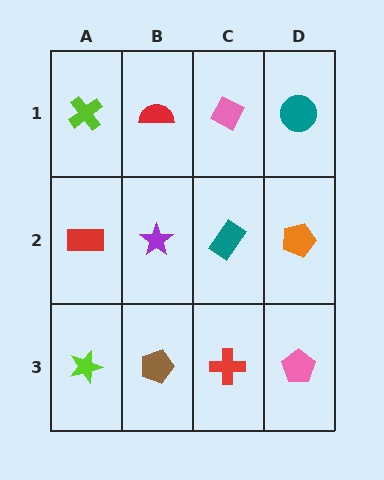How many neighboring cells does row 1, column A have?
2.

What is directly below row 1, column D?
An orange pentagon.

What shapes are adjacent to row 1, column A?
A red rectangle (row 2, column A), a red semicircle (row 1, column B).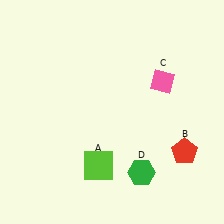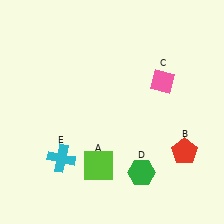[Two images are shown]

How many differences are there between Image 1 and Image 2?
There is 1 difference between the two images.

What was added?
A cyan cross (E) was added in Image 2.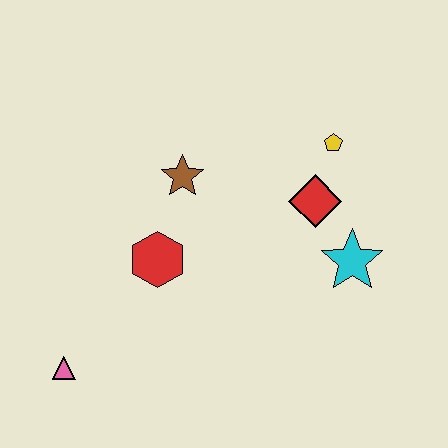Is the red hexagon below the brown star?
Yes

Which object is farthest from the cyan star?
The pink triangle is farthest from the cyan star.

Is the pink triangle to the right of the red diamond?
No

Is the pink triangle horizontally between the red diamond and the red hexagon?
No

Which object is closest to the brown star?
The red hexagon is closest to the brown star.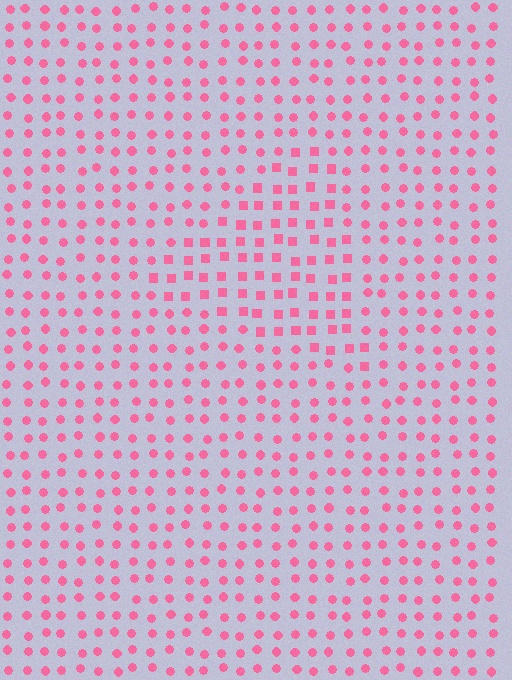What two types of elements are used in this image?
The image uses squares inside the triangle region and circles outside it.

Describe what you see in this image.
The image is filled with small pink elements arranged in a uniform grid. A triangle-shaped region contains squares, while the surrounding area contains circles. The boundary is defined purely by the change in element shape.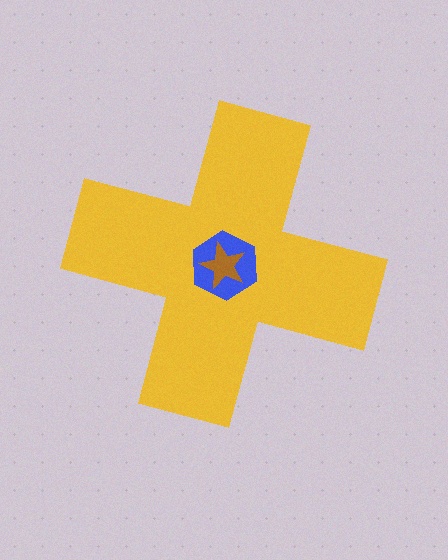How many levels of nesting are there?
3.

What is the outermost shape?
The yellow cross.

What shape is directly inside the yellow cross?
The blue hexagon.